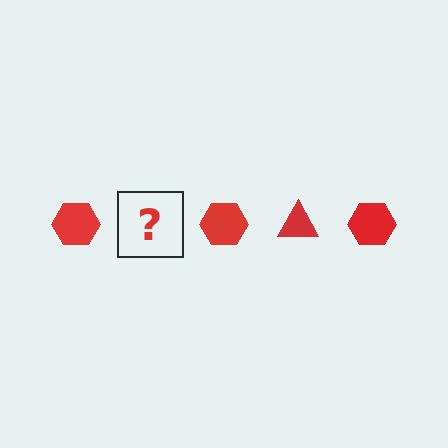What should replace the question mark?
The question mark should be replaced with a red triangle.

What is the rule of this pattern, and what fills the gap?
The rule is that the pattern cycles through hexagon, triangle shapes in red. The gap should be filled with a red triangle.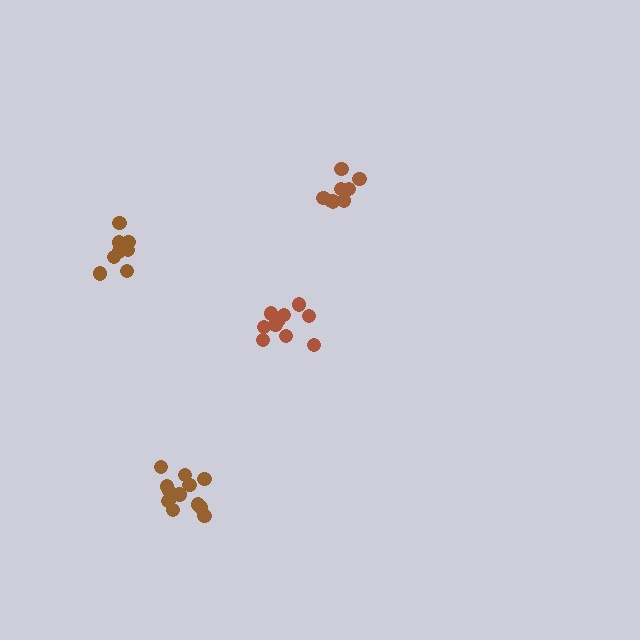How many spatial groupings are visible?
There are 4 spatial groupings.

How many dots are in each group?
Group 1: 10 dots, Group 2: 8 dots, Group 3: 12 dots, Group 4: 10 dots (40 total).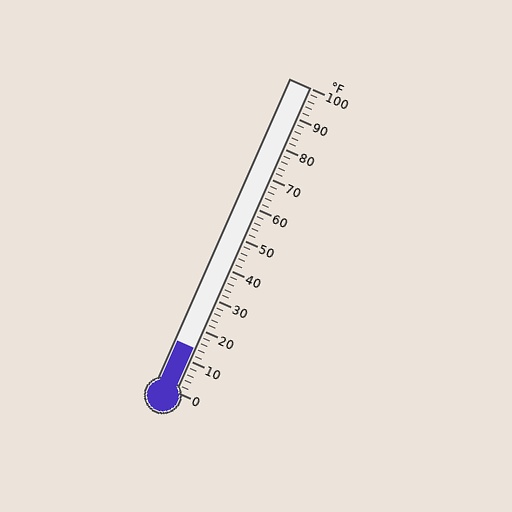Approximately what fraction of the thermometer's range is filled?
The thermometer is filled to approximately 15% of its range.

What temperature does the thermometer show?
The thermometer shows approximately 14°F.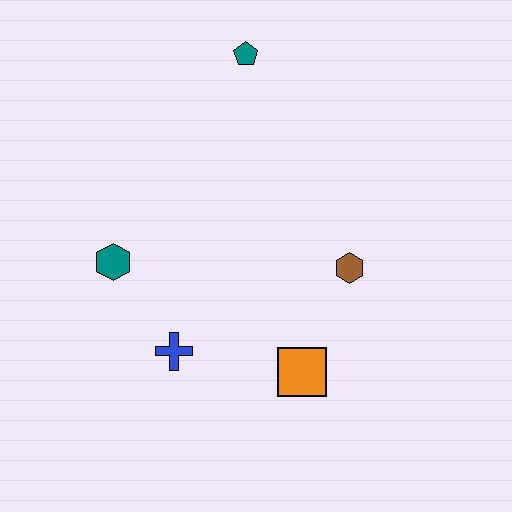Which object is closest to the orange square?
The brown hexagon is closest to the orange square.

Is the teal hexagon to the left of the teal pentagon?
Yes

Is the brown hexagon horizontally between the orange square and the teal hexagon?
No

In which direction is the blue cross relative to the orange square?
The blue cross is to the left of the orange square.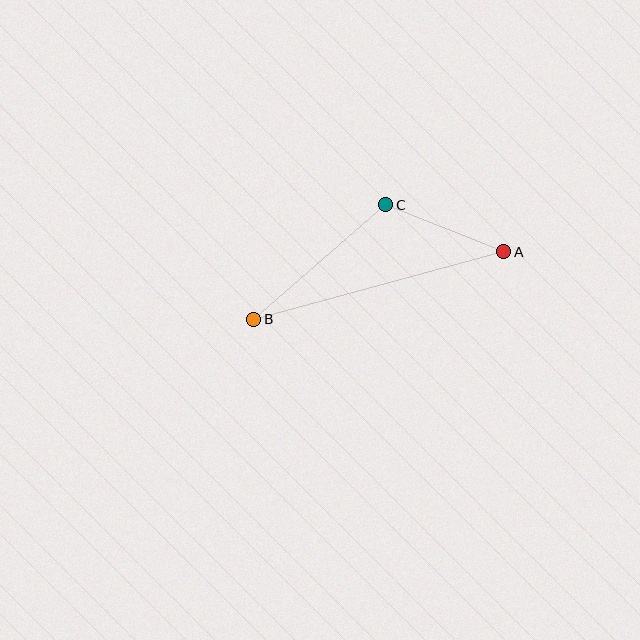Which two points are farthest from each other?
Points A and B are farthest from each other.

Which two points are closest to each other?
Points A and C are closest to each other.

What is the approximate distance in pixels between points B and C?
The distance between B and C is approximately 174 pixels.